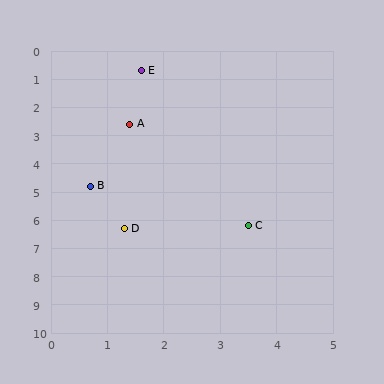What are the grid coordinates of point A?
Point A is at approximately (1.4, 2.6).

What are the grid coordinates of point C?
Point C is at approximately (3.5, 6.2).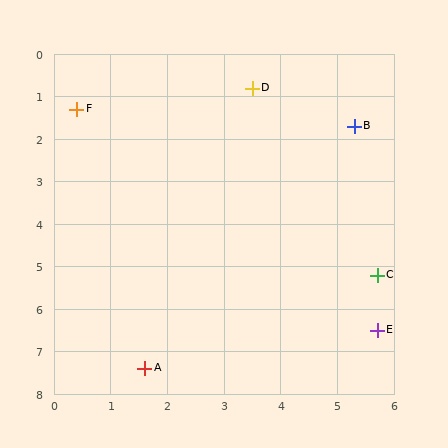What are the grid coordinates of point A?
Point A is at approximately (1.6, 7.4).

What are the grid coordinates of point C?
Point C is at approximately (5.7, 5.2).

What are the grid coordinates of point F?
Point F is at approximately (0.4, 1.3).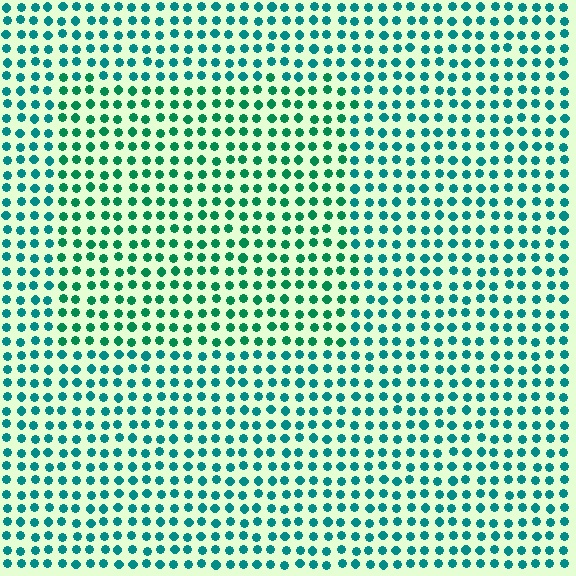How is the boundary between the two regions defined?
The boundary is defined purely by a slight shift in hue (about 25 degrees). Spacing, size, and orientation are identical on both sides.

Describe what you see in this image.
The image is filled with small teal elements in a uniform arrangement. A rectangle-shaped region is visible where the elements are tinted to a slightly different hue, forming a subtle color boundary.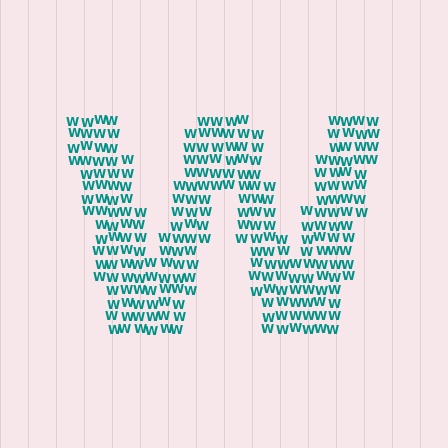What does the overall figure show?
The overall figure shows the letter W.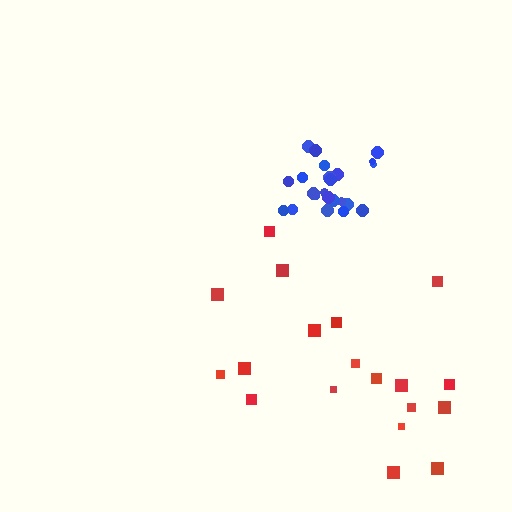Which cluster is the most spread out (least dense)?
Red.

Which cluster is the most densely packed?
Blue.